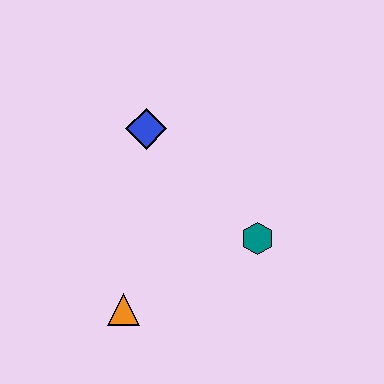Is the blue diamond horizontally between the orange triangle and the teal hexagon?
Yes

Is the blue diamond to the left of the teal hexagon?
Yes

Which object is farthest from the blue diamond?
The orange triangle is farthest from the blue diamond.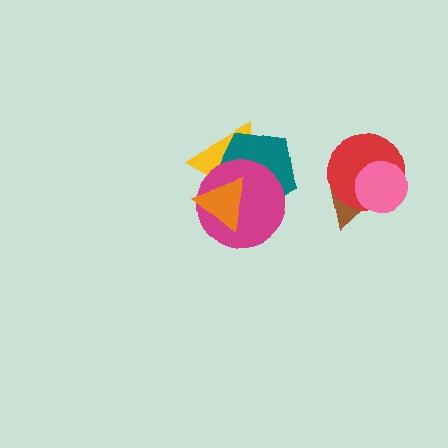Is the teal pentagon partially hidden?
Yes, it is partially covered by another shape.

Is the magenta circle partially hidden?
Yes, it is partially covered by another shape.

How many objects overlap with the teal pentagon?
3 objects overlap with the teal pentagon.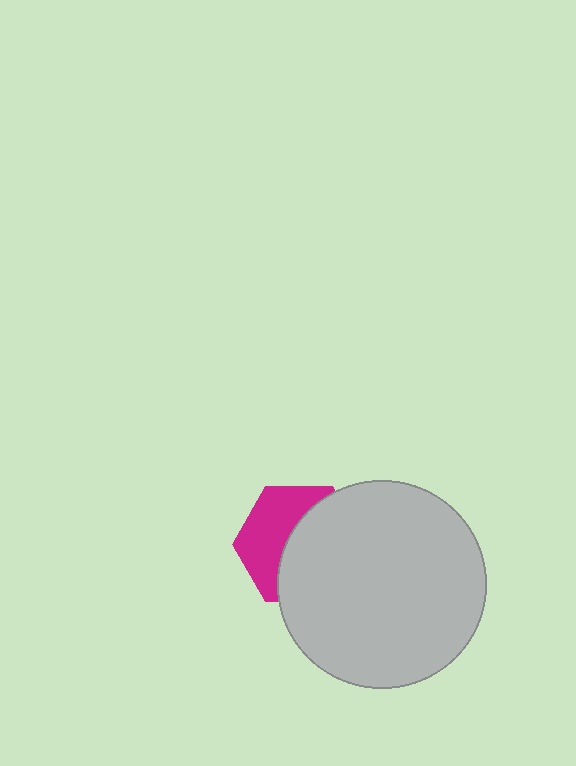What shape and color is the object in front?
The object in front is a light gray circle.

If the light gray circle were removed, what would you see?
You would see the complete magenta hexagon.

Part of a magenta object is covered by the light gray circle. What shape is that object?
It is a hexagon.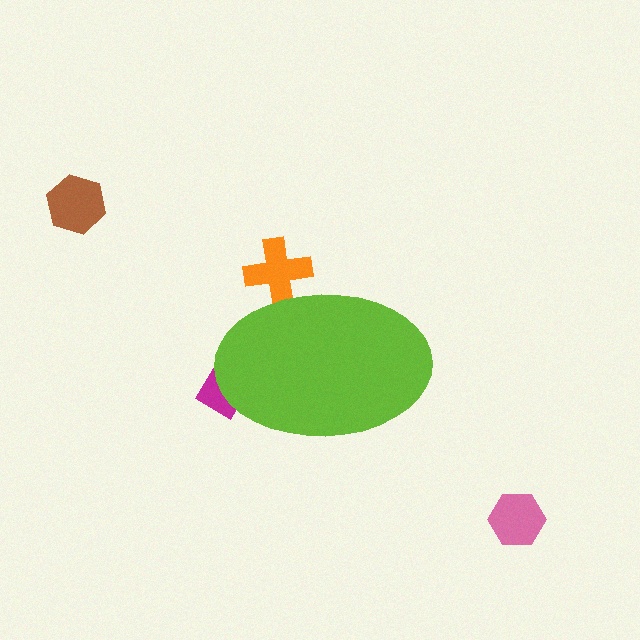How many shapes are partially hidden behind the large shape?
2 shapes are partially hidden.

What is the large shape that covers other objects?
A lime ellipse.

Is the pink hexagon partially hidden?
No, the pink hexagon is fully visible.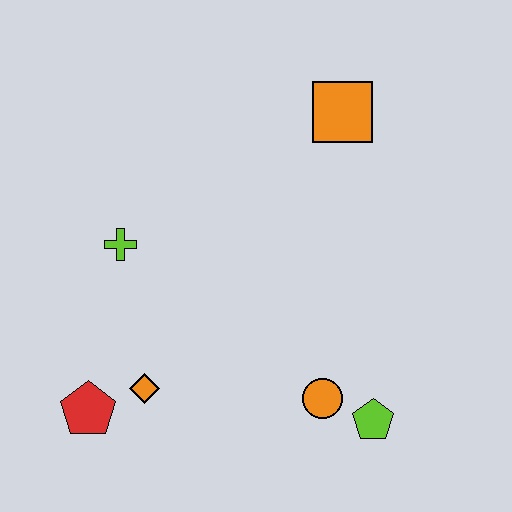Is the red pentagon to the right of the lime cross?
No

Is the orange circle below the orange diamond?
Yes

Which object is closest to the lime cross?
The orange diamond is closest to the lime cross.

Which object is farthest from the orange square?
The red pentagon is farthest from the orange square.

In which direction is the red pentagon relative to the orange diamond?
The red pentagon is to the left of the orange diamond.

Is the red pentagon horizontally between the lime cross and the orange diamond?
No